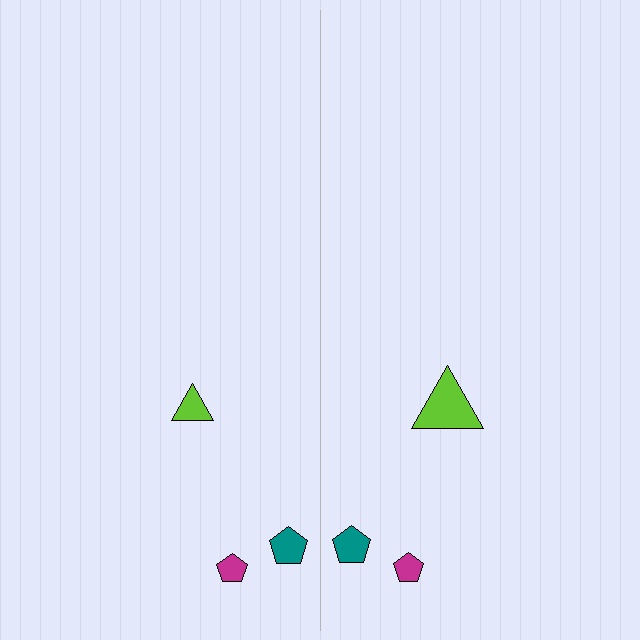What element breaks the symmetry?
The lime triangle on the right side has a different size than its mirror counterpart.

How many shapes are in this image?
There are 6 shapes in this image.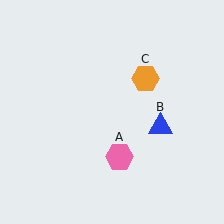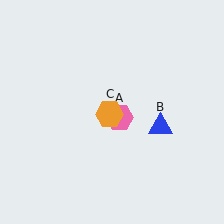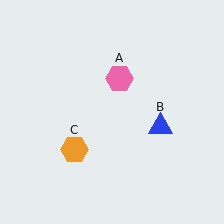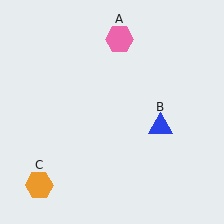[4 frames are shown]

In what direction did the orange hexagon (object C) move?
The orange hexagon (object C) moved down and to the left.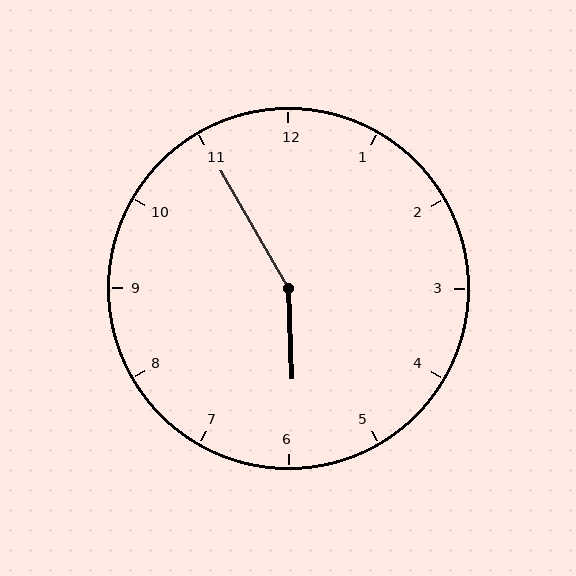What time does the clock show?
5:55.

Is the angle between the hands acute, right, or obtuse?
It is obtuse.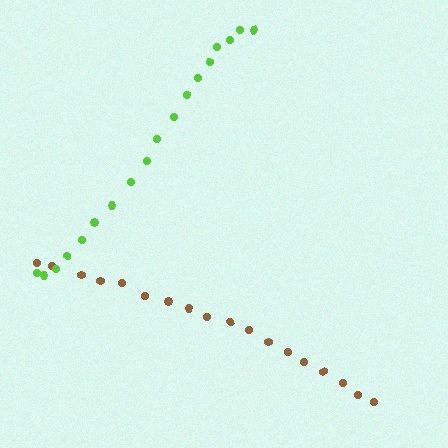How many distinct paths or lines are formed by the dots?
There are 2 distinct paths.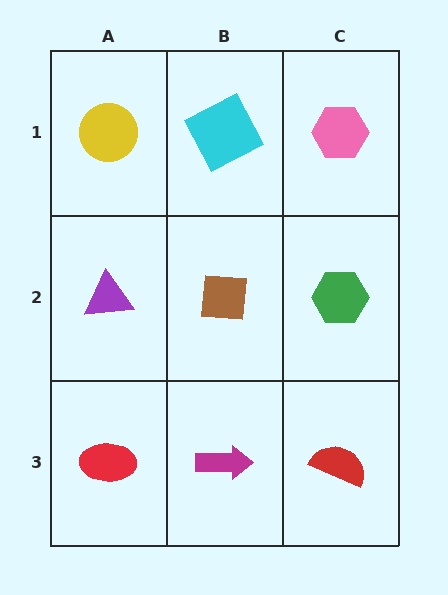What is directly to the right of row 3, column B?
A red semicircle.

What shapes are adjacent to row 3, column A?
A purple triangle (row 2, column A), a magenta arrow (row 3, column B).